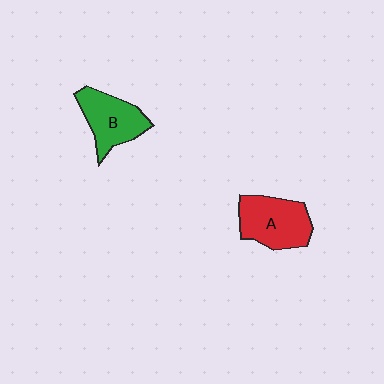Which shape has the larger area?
Shape A (red).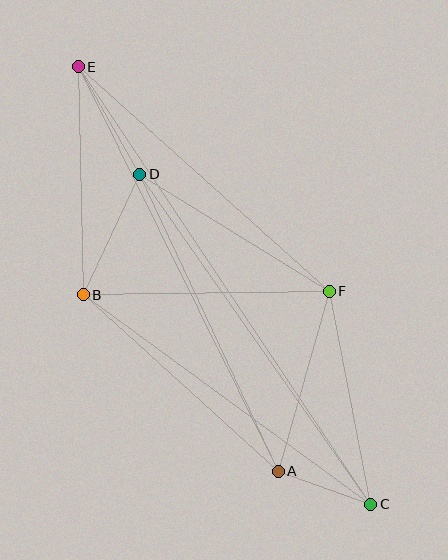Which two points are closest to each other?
Points A and C are closest to each other.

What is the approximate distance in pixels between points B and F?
The distance between B and F is approximately 246 pixels.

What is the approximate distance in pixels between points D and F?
The distance between D and F is approximately 223 pixels.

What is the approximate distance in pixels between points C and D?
The distance between C and D is approximately 403 pixels.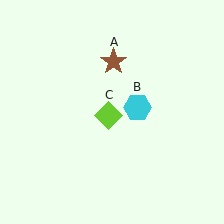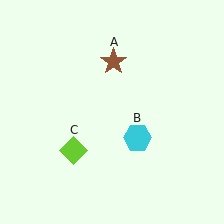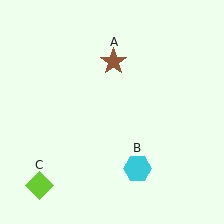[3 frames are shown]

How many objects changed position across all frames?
2 objects changed position: cyan hexagon (object B), lime diamond (object C).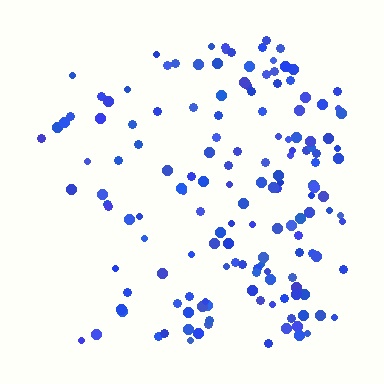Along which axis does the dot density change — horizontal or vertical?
Horizontal.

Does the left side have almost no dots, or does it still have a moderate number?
Still a moderate number, just noticeably fewer than the right.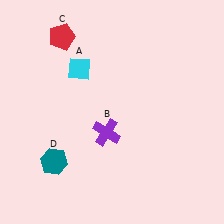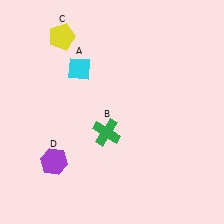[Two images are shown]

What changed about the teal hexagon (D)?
In Image 1, D is teal. In Image 2, it changed to purple.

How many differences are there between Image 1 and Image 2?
There are 3 differences between the two images.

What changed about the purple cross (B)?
In Image 1, B is purple. In Image 2, it changed to green.